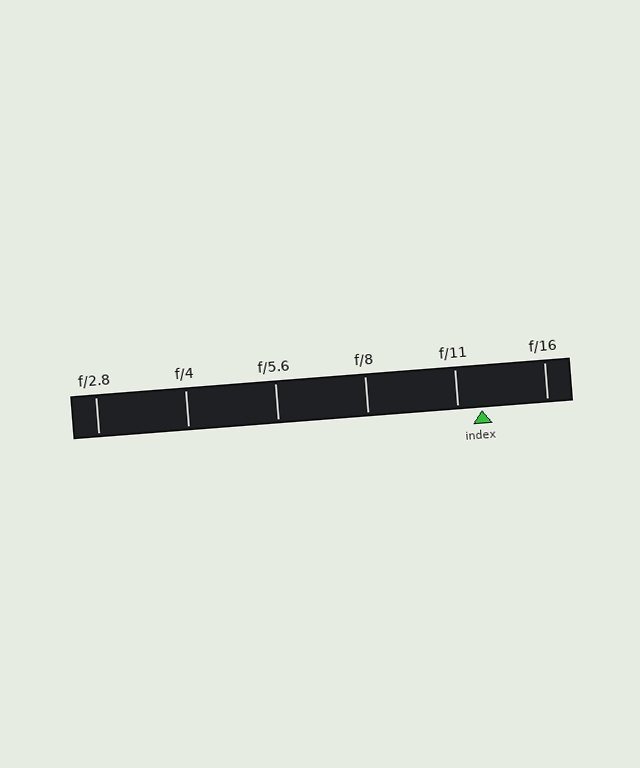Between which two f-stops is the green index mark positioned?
The index mark is between f/11 and f/16.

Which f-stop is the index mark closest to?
The index mark is closest to f/11.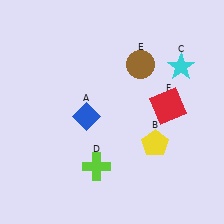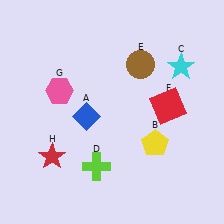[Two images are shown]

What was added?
A pink hexagon (G), a red star (H) were added in Image 2.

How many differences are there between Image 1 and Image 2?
There are 2 differences between the two images.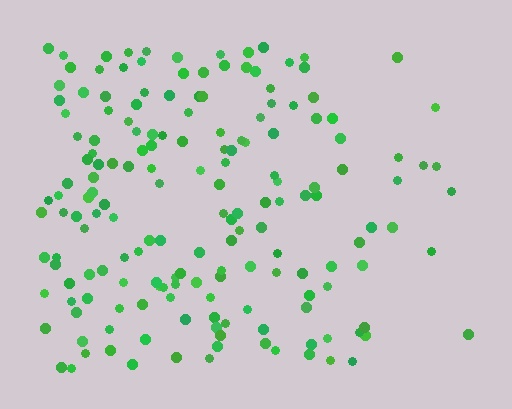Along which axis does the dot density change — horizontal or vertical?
Horizontal.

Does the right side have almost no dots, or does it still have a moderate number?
Still a moderate number, just noticeably fewer than the left.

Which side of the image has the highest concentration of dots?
The left.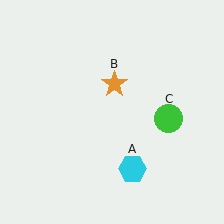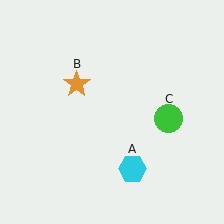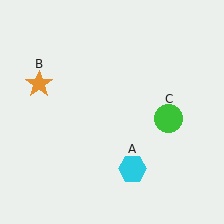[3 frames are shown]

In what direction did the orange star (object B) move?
The orange star (object B) moved left.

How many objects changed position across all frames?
1 object changed position: orange star (object B).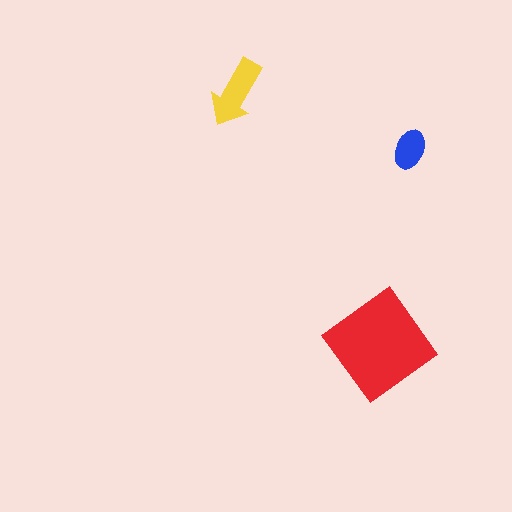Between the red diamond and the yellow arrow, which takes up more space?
The red diamond.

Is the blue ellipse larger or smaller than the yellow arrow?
Smaller.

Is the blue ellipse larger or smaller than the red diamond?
Smaller.